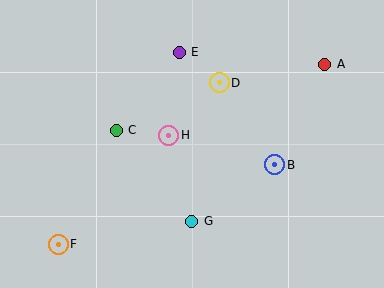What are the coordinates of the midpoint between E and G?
The midpoint between E and G is at (185, 137).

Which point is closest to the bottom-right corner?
Point B is closest to the bottom-right corner.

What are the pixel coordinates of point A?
Point A is at (325, 64).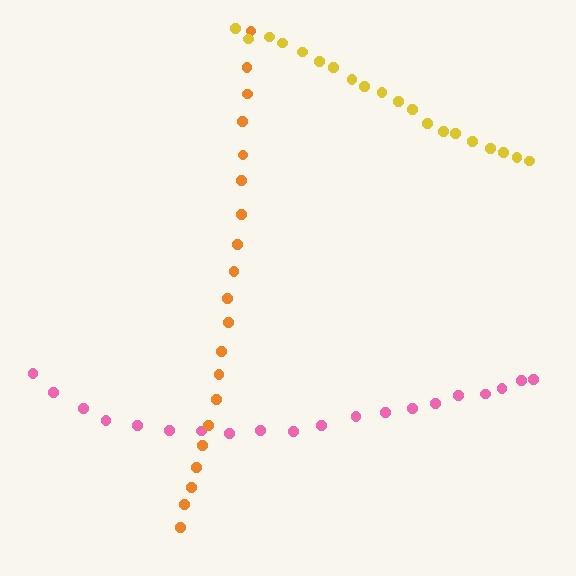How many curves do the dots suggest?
There are 3 distinct paths.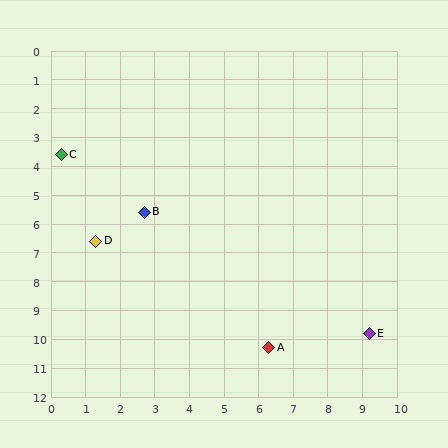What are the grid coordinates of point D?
Point D is at approximately (1.3, 6.6).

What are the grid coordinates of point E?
Point E is at approximately (9.2, 9.8).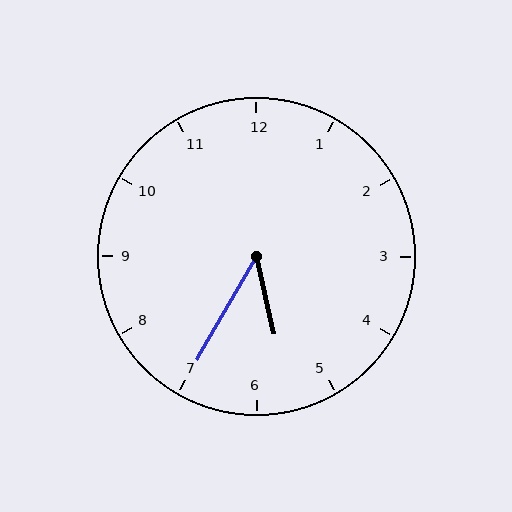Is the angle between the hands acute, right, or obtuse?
It is acute.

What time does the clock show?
5:35.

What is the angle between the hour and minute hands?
Approximately 42 degrees.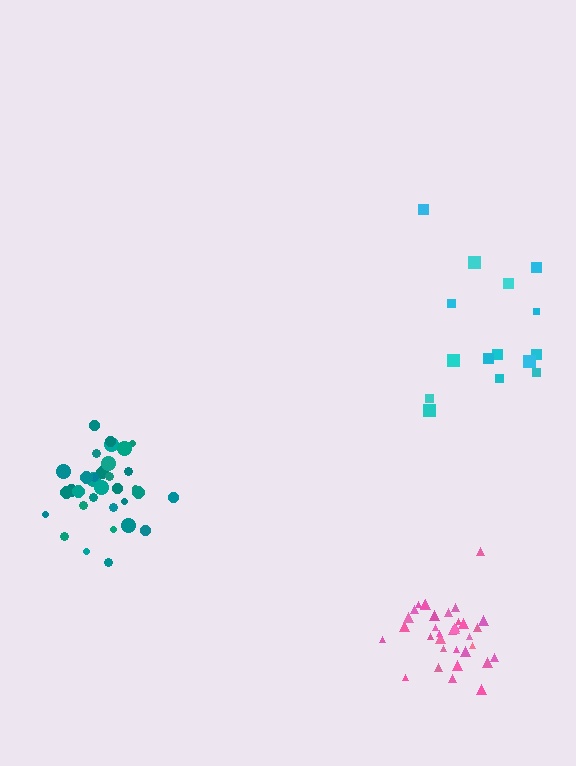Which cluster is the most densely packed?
Pink.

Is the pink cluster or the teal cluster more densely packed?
Pink.